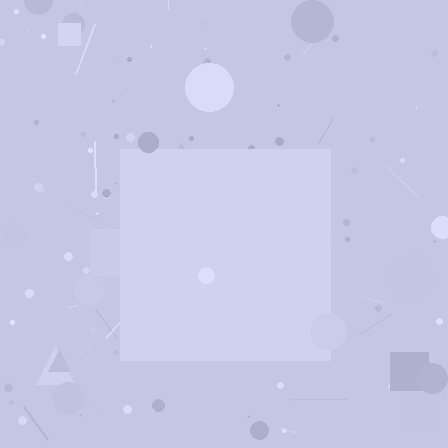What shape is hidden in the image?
A square is hidden in the image.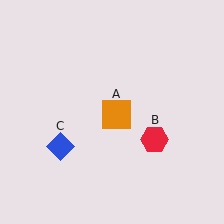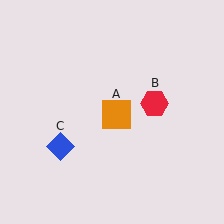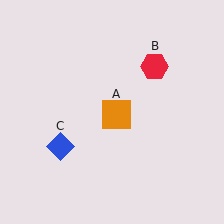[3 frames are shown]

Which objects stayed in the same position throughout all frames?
Orange square (object A) and blue diamond (object C) remained stationary.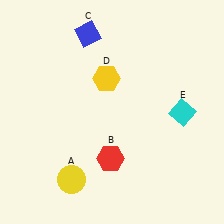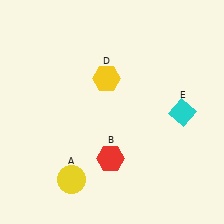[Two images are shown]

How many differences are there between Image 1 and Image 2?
There is 1 difference between the two images.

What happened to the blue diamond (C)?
The blue diamond (C) was removed in Image 2. It was in the top-left area of Image 1.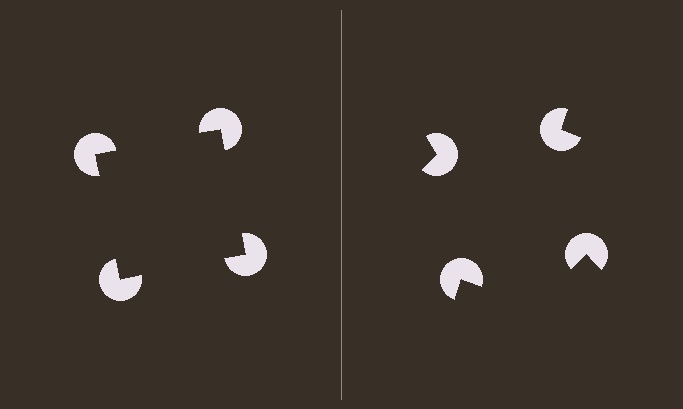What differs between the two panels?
The pac-man discs are positioned identically on both sides; only the wedge orientations differ. On the left they align to a square; on the right they are misaligned.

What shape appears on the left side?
An illusory square.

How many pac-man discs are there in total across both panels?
8 — 4 on each side.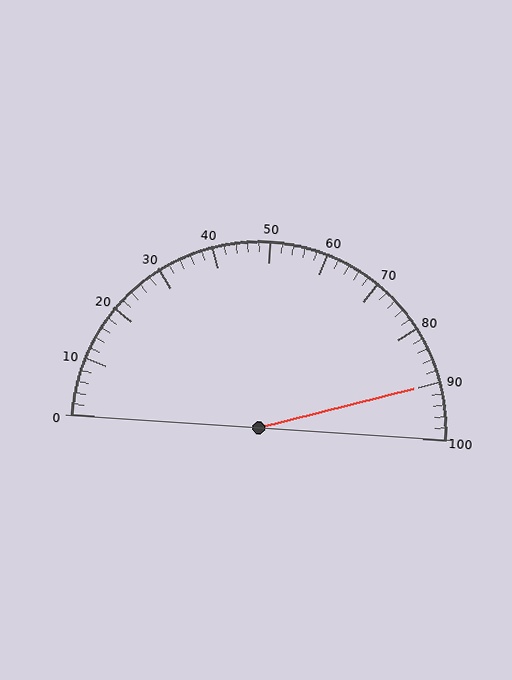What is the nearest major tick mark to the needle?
The nearest major tick mark is 90.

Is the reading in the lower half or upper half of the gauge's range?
The reading is in the upper half of the range (0 to 100).